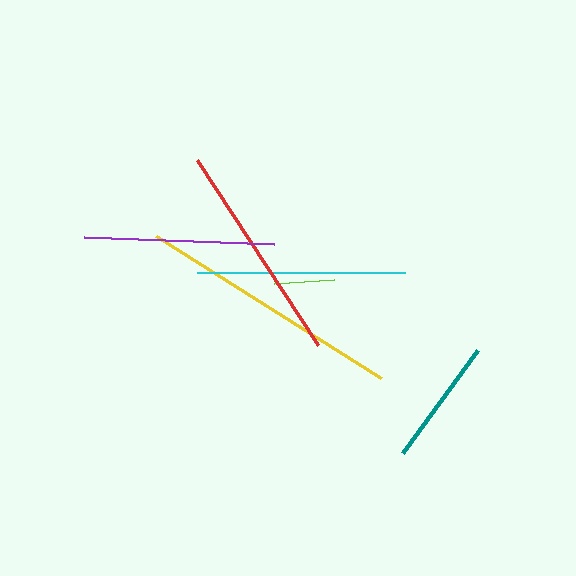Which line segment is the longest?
The yellow line is the longest at approximately 266 pixels.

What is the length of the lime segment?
The lime segment is approximately 60 pixels long.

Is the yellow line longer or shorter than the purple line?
The yellow line is longer than the purple line.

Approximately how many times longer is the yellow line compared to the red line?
The yellow line is approximately 1.2 times the length of the red line.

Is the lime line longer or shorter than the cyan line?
The cyan line is longer than the lime line.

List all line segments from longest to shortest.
From longest to shortest: yellow, red, cyan, purple, teal, lime.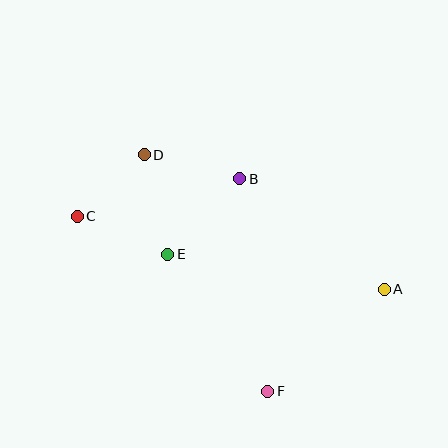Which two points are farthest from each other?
Points A and C are farthest from each other.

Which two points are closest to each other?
Points C and D are closest to each other.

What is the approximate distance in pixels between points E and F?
The distance between E and F is approximately 170 pixels.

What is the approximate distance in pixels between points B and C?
The distance between B and C is approximately 167 pixels.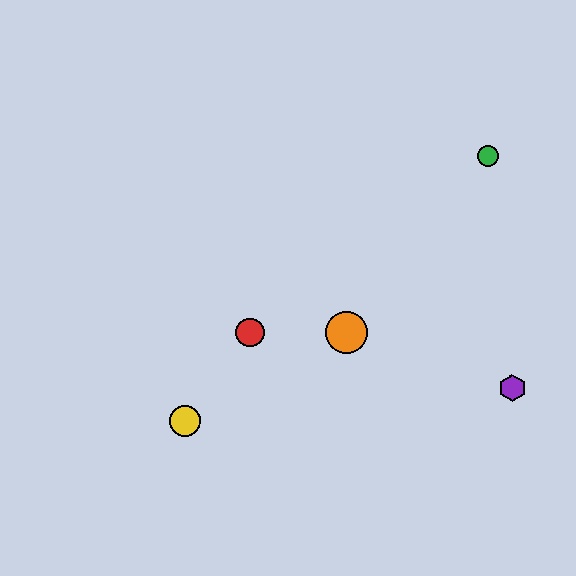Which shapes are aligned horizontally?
The red circle, the blue circle, the orange circle are aligned horizontally.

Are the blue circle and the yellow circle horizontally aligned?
No, the blue circle is at y≈332 and the yellow circle is at y≈420.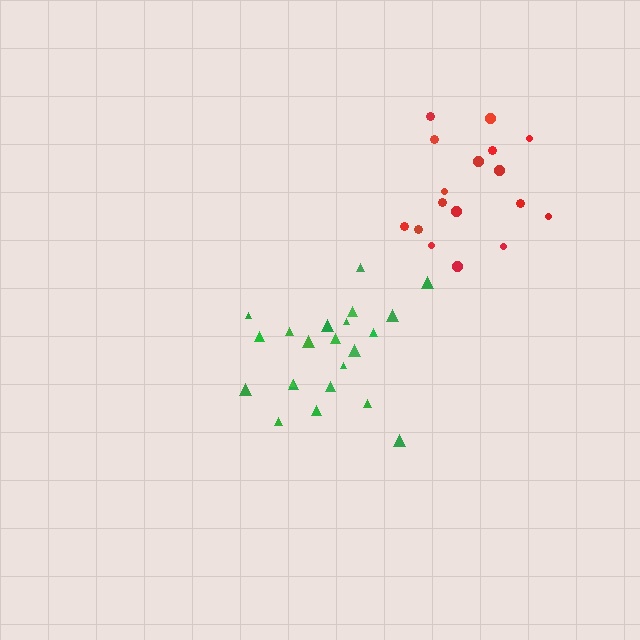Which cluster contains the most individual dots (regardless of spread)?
Green (22).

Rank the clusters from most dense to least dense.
red, green.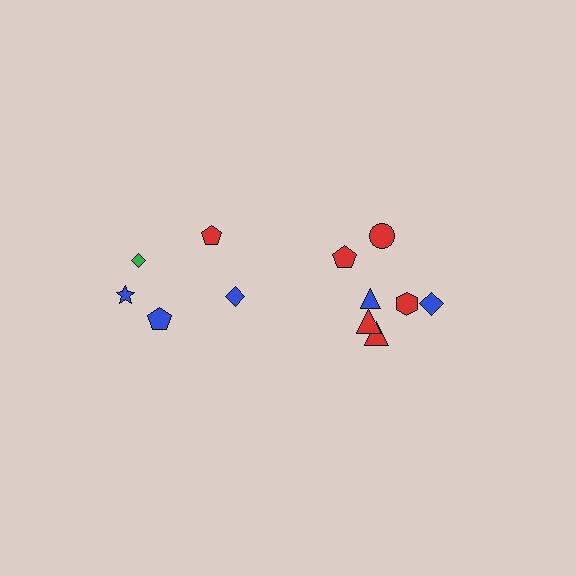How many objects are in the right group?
There are 7 objects.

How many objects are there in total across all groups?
There are 12 objects.